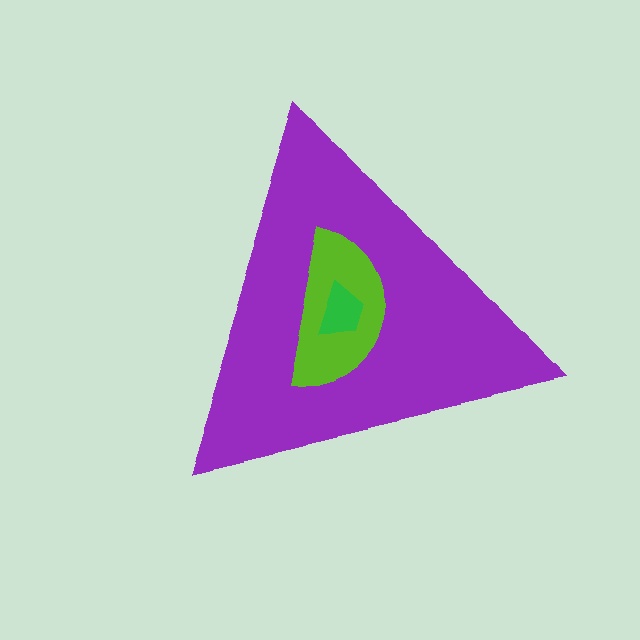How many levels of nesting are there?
3.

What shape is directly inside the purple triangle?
The lime semicircle.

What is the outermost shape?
The purple triangle.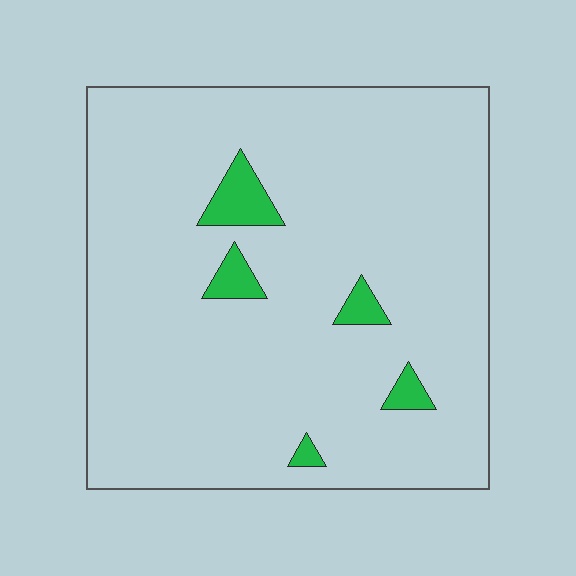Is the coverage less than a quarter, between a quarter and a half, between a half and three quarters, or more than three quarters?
Less than a quarter.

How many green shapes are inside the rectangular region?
5.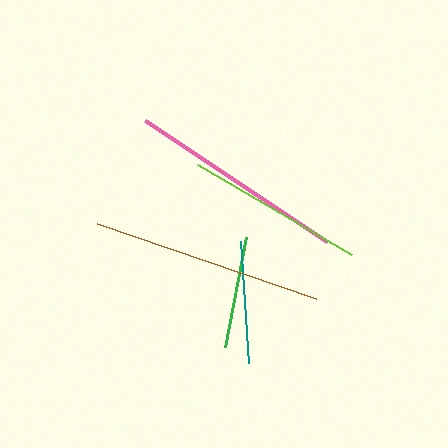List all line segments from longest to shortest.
From longest to shortest: brown, pink, lime, teal, green.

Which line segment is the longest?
The brown line is the longest at approximately 231 pixels.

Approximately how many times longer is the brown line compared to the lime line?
The brown line is approximately 1.3 times the length of the lime line.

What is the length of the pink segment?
The pink segment is approximately 219 pixels long.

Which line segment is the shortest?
The green line is the shortest at approximately 112 pixels.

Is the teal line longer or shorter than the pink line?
The pink line is longer than the teal line.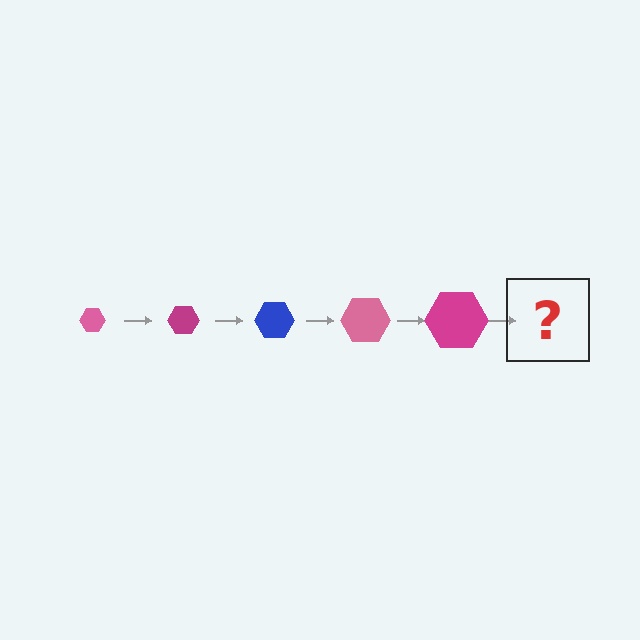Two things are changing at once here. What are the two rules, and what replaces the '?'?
The two rules are that the hexagon grows larger each step and the color cycles through pink, magenta, and blue. The '?' should be a blue hexagon, larger than the previous one.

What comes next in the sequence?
The next element should be a blue hexagon, larger than the previous one.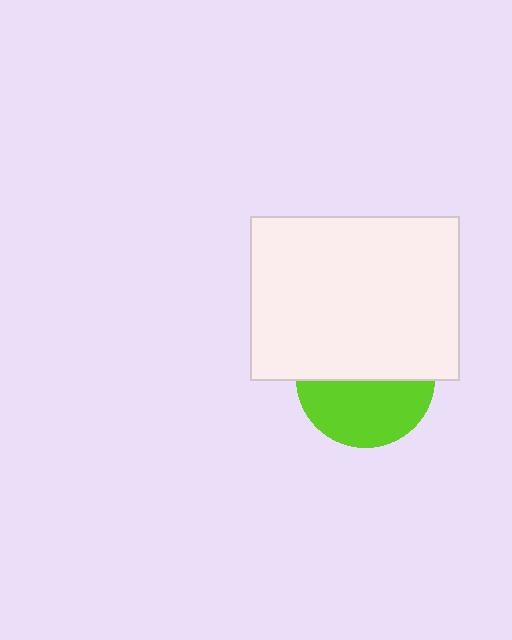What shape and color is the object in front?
The object in front is a white rectangle.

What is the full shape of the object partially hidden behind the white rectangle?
The partially hidden object is a lime circle.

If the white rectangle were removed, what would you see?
You would see the complete lime circle.